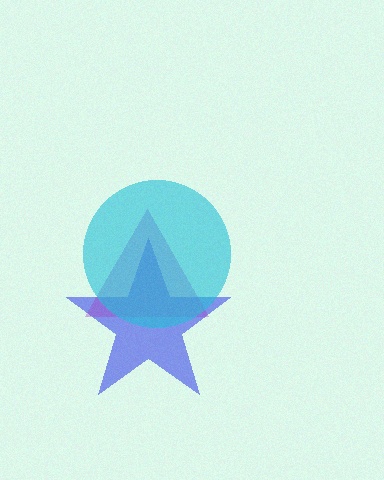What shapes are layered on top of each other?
The layered shapes are: a blue star, a purple triangle, a cyan circle.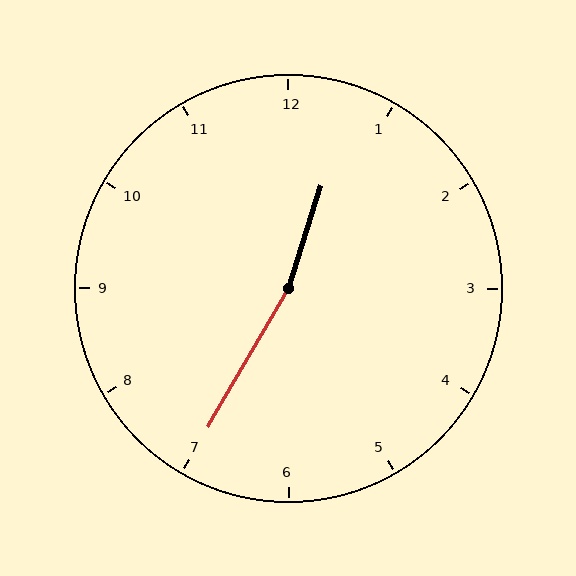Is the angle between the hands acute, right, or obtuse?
It is obtuse.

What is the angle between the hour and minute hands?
Approximately 168 degrees.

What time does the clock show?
12:35.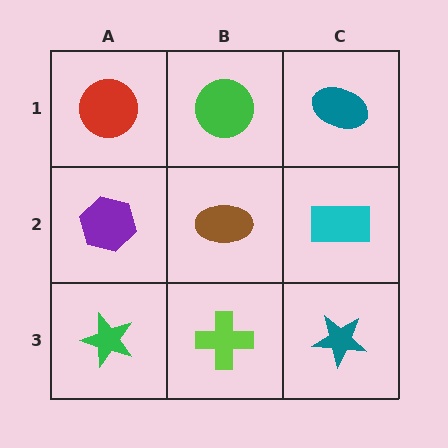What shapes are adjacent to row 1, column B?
A brown ellipse (row 2, column B), a red circle (row 1, column A), a teal ellipse (row 1, column C).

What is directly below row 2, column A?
A green star.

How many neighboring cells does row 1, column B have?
3.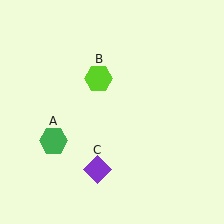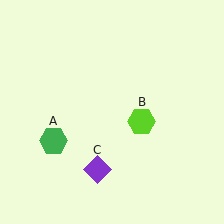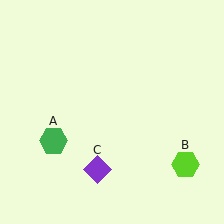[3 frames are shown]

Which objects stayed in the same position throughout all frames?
Green hexagon (object A) and purple diamond (object C) remained stationary.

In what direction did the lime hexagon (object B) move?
The lime hexagon (object B) moved down and to the right.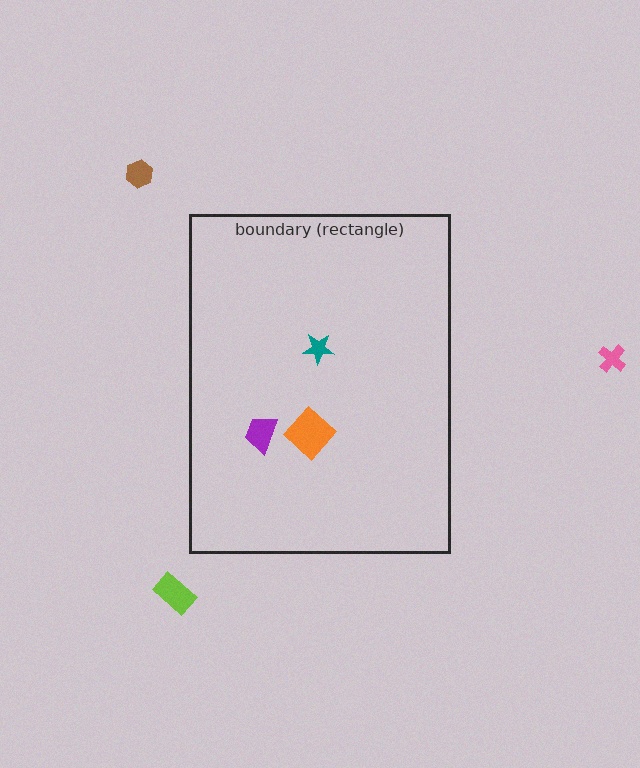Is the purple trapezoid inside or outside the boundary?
Inside.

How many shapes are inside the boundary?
3 inside, 3 outside.